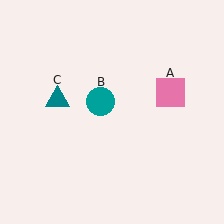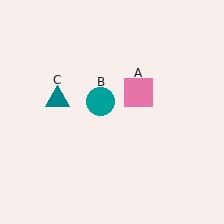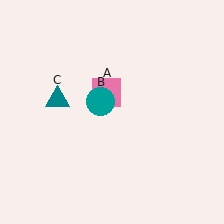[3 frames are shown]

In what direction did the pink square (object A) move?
The pink square (object A) moved left.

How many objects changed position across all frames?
1 object changed position: pink square (object A).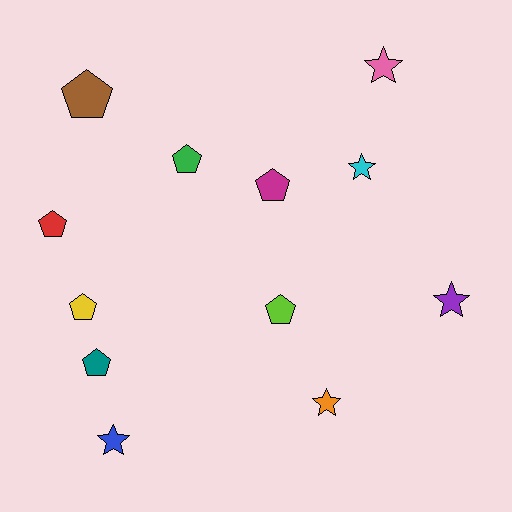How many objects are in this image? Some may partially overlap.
There are 12 objects.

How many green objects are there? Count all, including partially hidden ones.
There is 1 green object.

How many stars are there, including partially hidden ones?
There are 5 stars.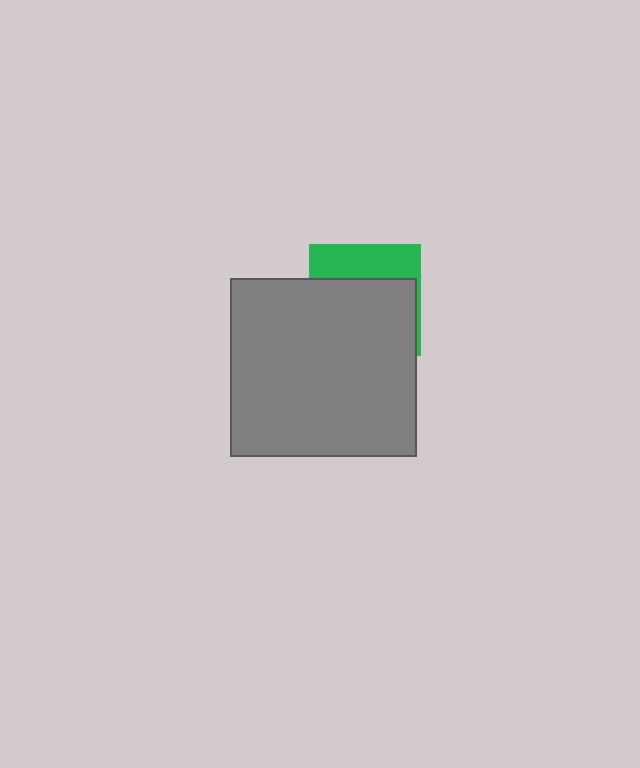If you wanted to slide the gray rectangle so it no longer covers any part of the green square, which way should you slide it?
Slide it down — that is the most direct way to separate the two shapes.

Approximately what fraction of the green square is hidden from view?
Roughly 67% of the green square is hidden behind the gray rectangle.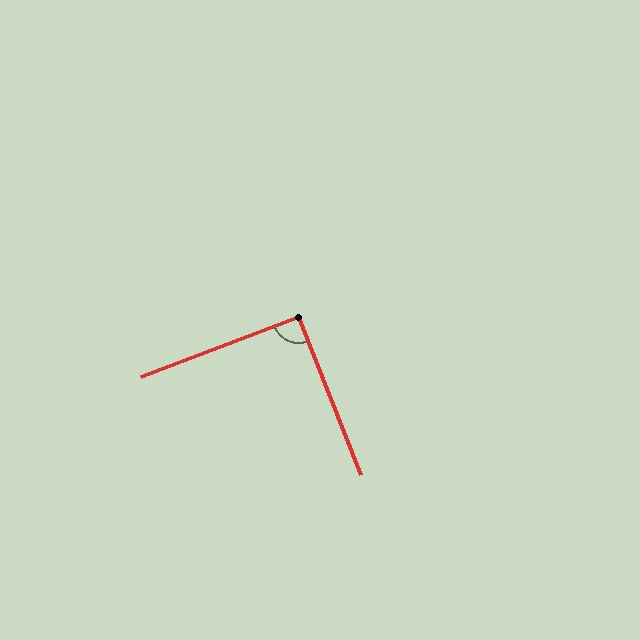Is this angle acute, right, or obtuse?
It is approximately a right angle.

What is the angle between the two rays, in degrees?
Approximately 91 degrees.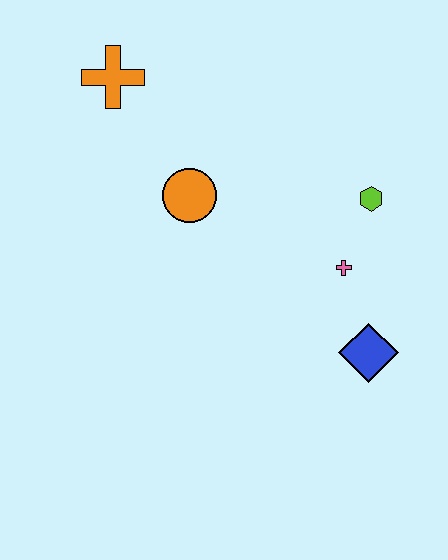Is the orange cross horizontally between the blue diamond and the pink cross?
No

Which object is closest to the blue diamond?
The pink cross is closest to the blue diamond.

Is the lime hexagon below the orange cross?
Yes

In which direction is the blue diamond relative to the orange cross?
The blue diamond is below the orange cross.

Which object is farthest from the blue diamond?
The orange cross is farthest from the blue diamond.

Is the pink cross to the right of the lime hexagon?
No